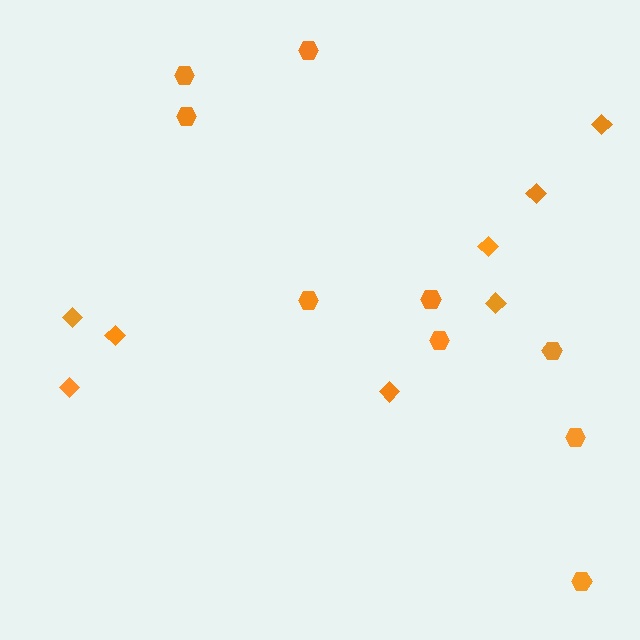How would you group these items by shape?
There are 2 groups: one group of hexagons (9) and one group of diamonds (8).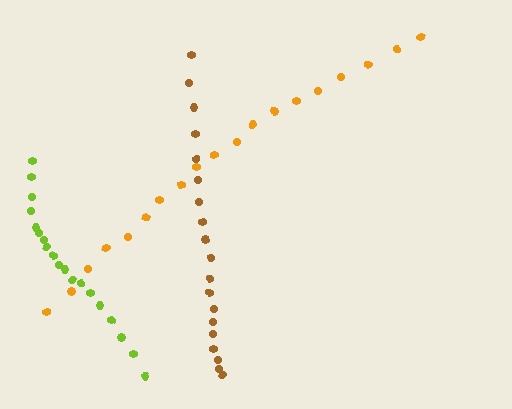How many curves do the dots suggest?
There are 3 distinct paths.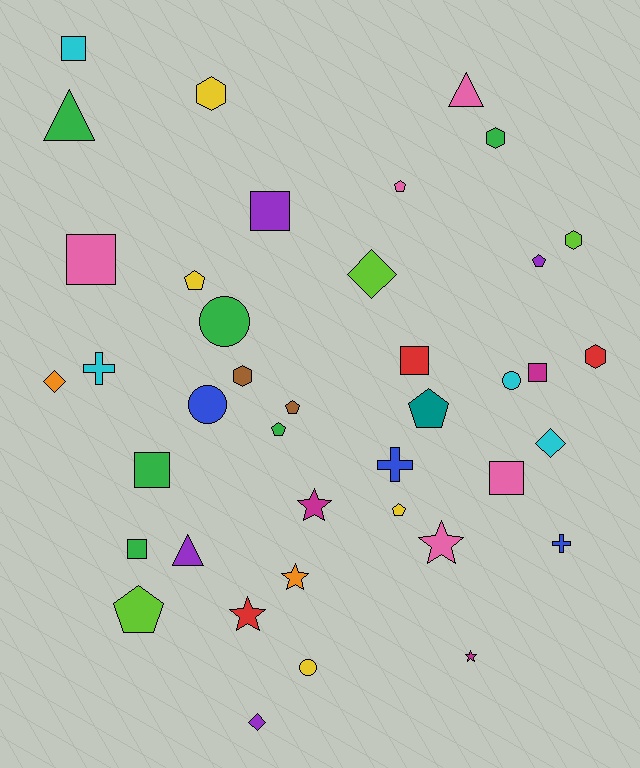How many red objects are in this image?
There are 3 red objects.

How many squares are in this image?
There are 8 squares.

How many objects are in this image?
There are 40 objects.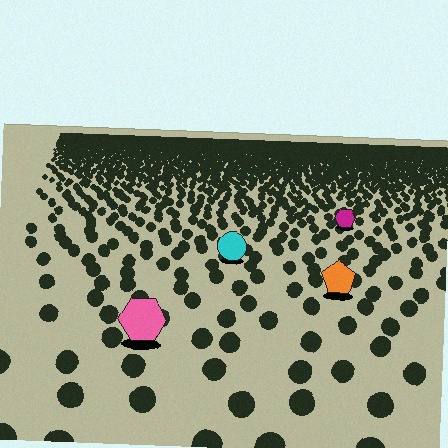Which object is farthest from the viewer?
The magenta hexagon is farthest from the viewer. It appears smaller and the ground texture around it is denser.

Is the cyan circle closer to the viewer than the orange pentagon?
No. The orange pentagon is closer — you can tell from the texture gradient: the ground texture is coarser near it.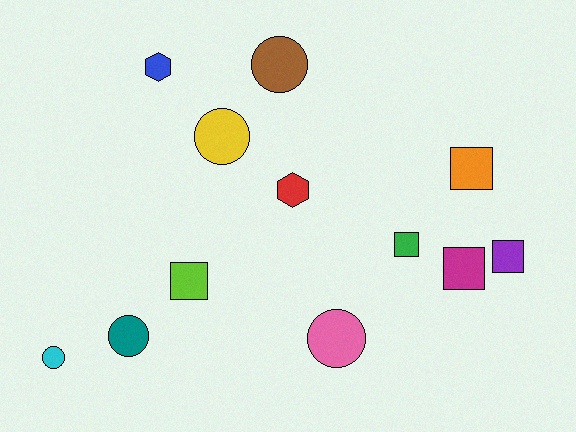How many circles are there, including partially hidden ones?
There are 5 circles.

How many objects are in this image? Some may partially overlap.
There are 12 objects.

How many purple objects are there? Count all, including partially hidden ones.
There is 1 purple object.